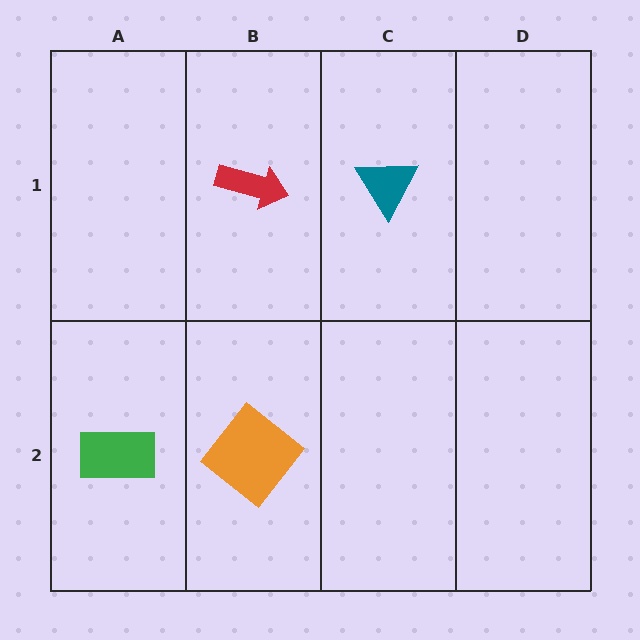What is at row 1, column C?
A teal triangle.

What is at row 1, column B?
A red arrow.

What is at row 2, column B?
An orange diamond.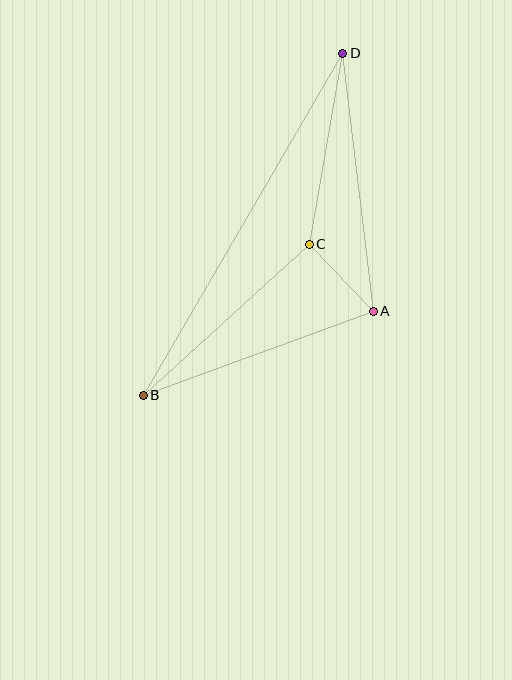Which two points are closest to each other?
Points A and C are closest to each other.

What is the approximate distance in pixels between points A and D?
The distance between A and D is approximately 260 pixels.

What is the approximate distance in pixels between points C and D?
The distance between C and D is approximately 194 pixels.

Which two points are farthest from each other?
Points B and D are farthest from each other.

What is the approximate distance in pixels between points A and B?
The distance between A and B is approximately 245 pixels.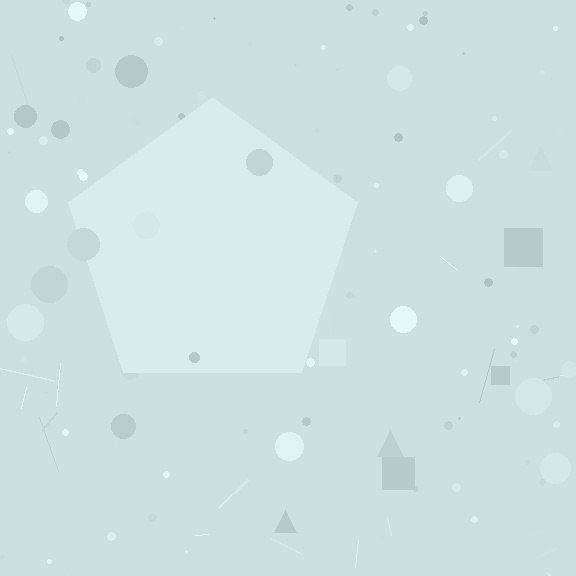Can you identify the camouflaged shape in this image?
The camouflaged shape is a pentagon.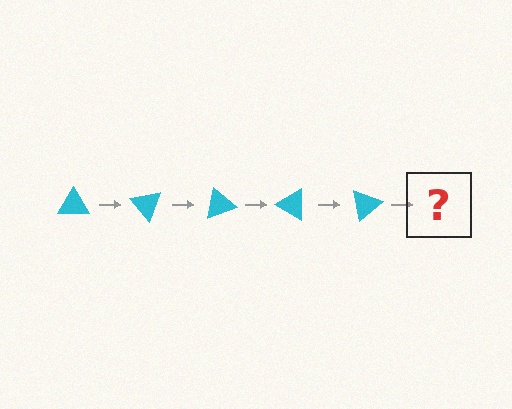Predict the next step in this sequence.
The next step is a cyan triangle rotated 250 degrees.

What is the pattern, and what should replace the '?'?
The pattern is that the triangle rotates 50 degrees each step. The '?' should be a cyan triangle rotated 250 degrees.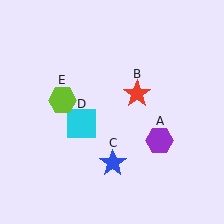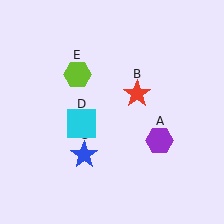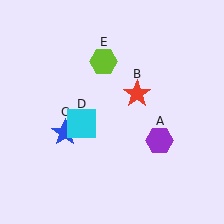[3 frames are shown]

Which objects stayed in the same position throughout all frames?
Purple hexagon (object A) and red star (object B) and cyan square (object D) remained stationary.